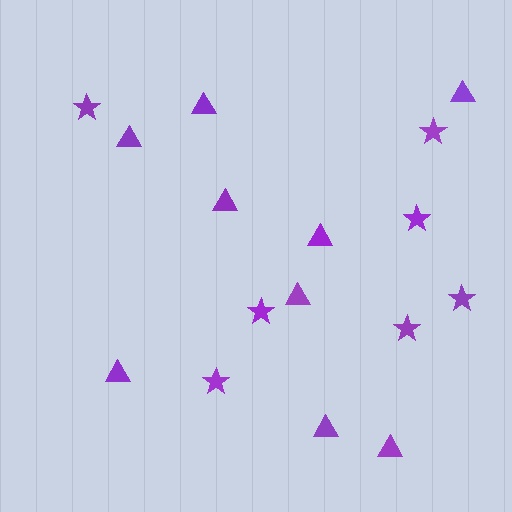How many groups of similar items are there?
There are 2 groups: one group of stars (7) and one group of triangles (9).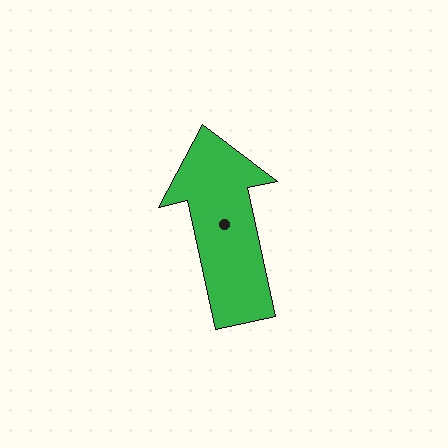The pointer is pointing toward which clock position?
Roughly 12 o'clock.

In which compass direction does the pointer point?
North.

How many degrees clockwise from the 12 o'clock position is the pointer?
Approximately 348 degrees.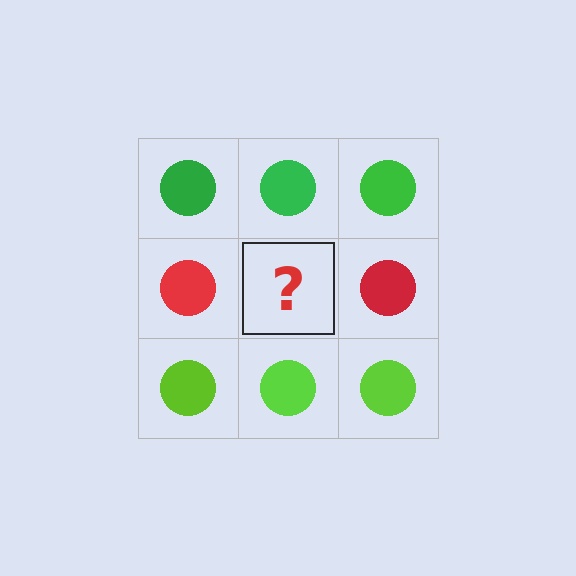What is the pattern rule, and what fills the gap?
The rule is that each row has a consistent color. The gap should be filled with a red circle.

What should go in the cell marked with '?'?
The missing cell should contain a red circle.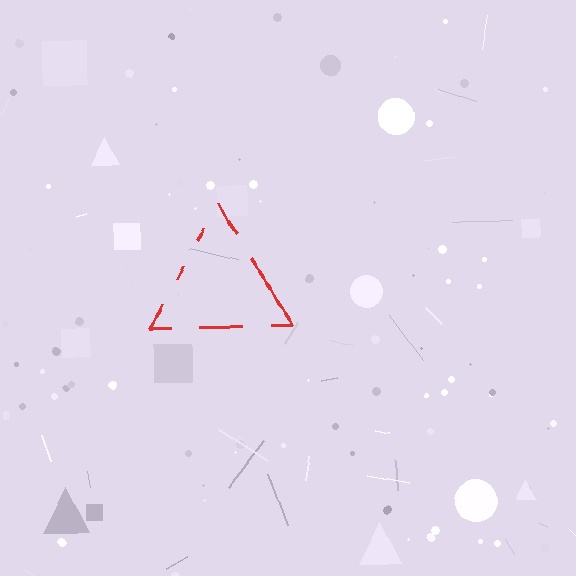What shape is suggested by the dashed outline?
The dashed outline suggests a triangle.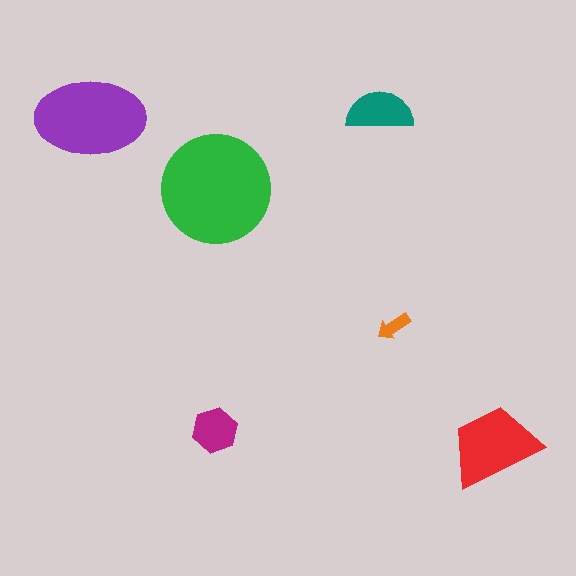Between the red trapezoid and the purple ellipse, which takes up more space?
The purple ellipse.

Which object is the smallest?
The orange arrow.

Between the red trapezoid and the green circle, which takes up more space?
The green circle.